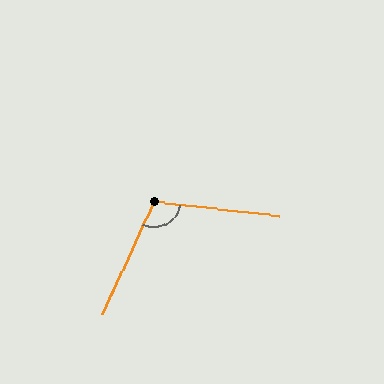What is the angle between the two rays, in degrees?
Approximately 108 degrees.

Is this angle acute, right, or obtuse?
It is obtuse.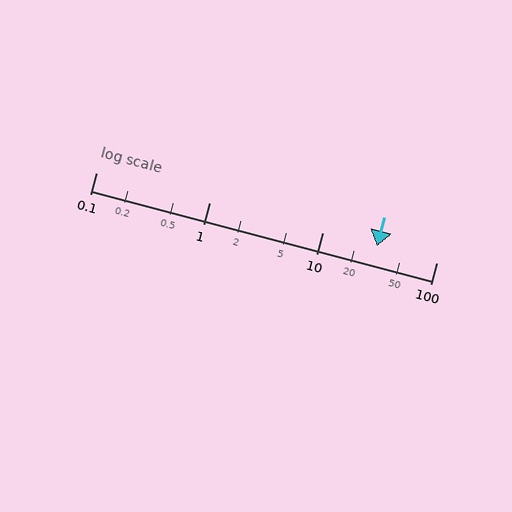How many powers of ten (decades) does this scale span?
The scale spans 3 decades, from 0.1 to 100.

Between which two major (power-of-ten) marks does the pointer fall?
The pointer is between 10 and 100.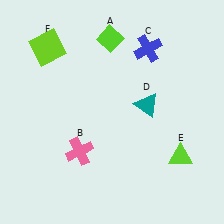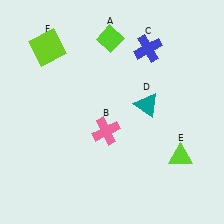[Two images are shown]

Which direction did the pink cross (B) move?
The pink cross (B) moved right.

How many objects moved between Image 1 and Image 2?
1 object moved between the two images.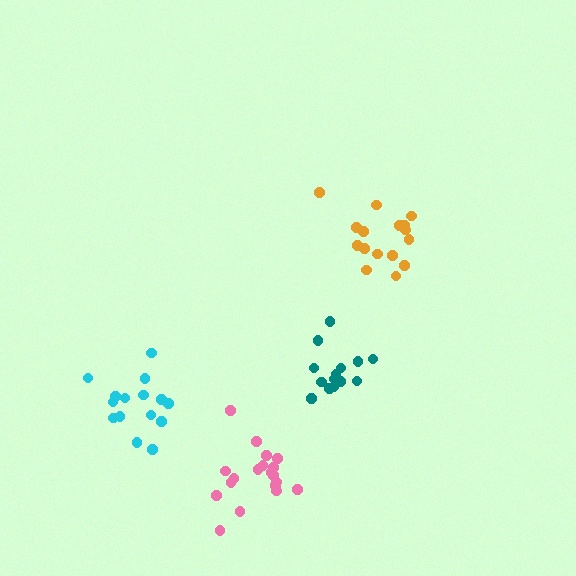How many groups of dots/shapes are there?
There are 4 groups.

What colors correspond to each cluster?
The clusters are colored: cyan, pink, orange, teal.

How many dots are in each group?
Group 1: 15 dots, Group 2: 19 dots, Group 3: 17 dots, Group 4: 14 dots (65 total).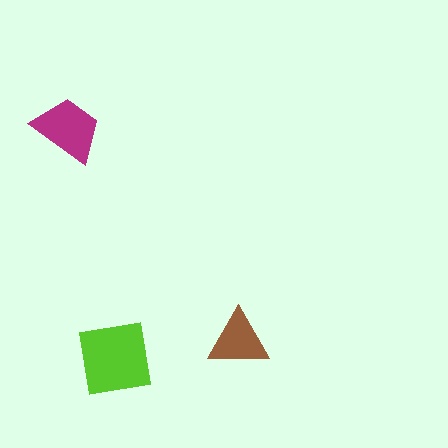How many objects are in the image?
There are 3 objects in the image.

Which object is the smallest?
The brown triangle.